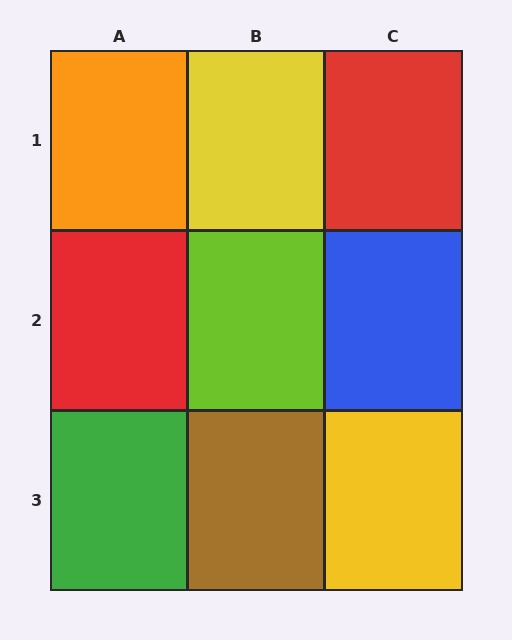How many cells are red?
2 cells are red.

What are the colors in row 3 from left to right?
Green, brown, yellow.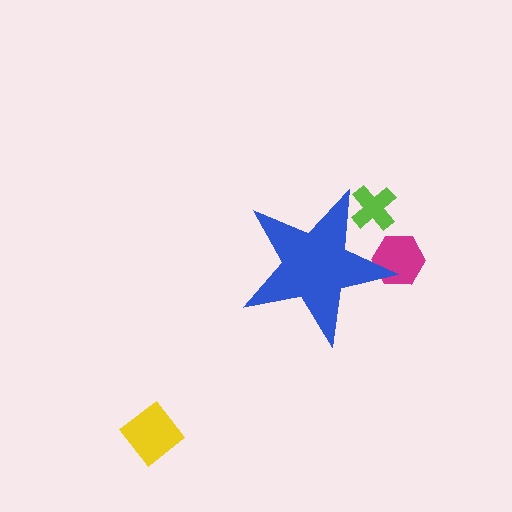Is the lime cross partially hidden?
Yes, the lime cross is partially hidden behind the blue star.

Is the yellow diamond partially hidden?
No, the yellow diamond is fully visible.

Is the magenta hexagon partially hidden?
Yes, the magenta hexagon is partially hidden behind the blue star.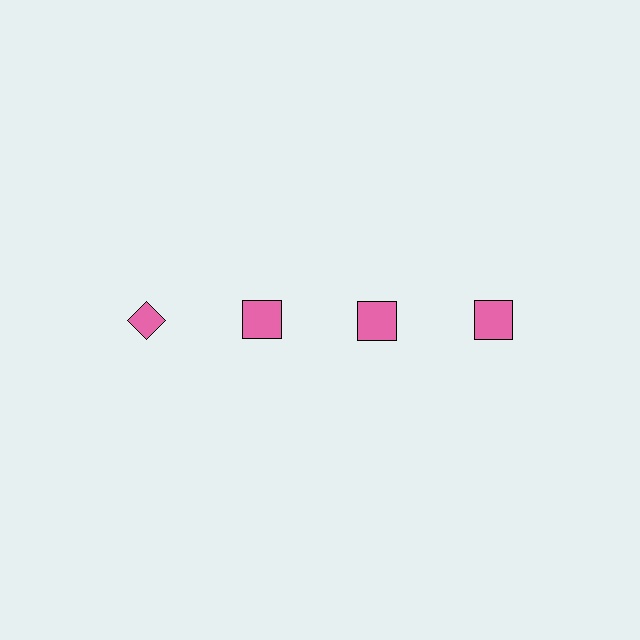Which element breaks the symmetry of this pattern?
The pink diamond in the top row, leftmost column breaks the symmetry. All other shapes are pink squares.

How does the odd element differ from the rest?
It has a different shape: diamond instead of square.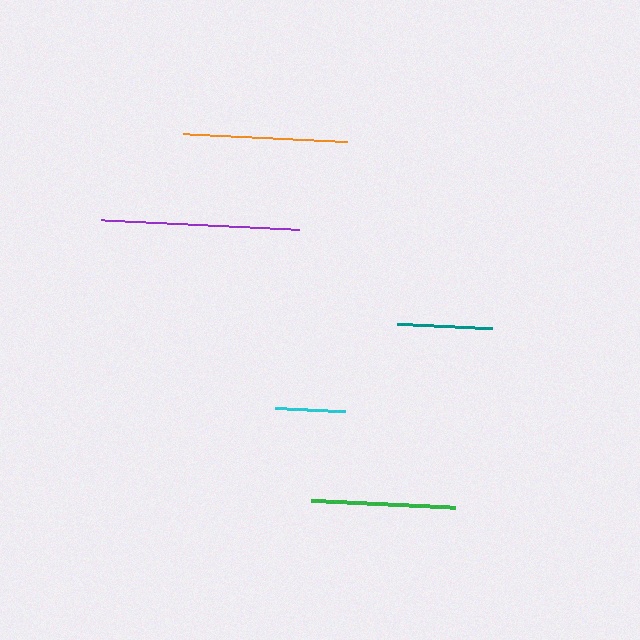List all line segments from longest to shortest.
From longest to shortest: purple, orange, green, teal, cyan.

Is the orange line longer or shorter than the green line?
The orange line is longer than the green line.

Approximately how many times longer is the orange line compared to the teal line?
The orange line is approximately 1.7 times the length of the teal line.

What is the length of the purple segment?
The purple segment is approximately 199 pixels long.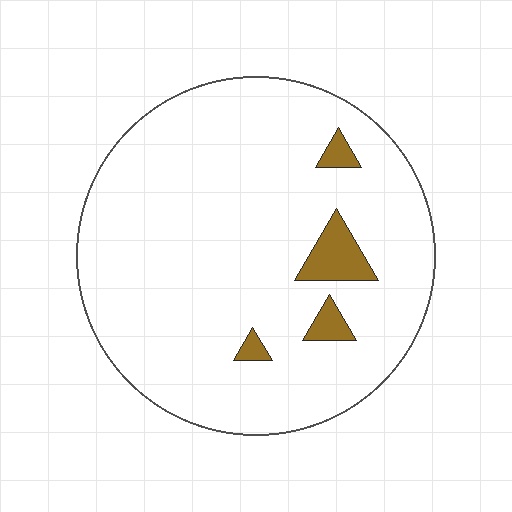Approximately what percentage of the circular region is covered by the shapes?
Approximately 5%.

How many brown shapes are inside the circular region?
4.